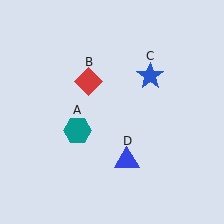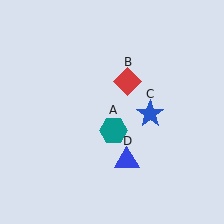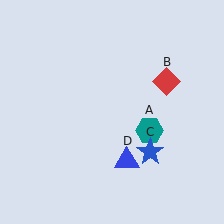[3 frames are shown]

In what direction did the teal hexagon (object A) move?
The teal hexagon (object A) moved right.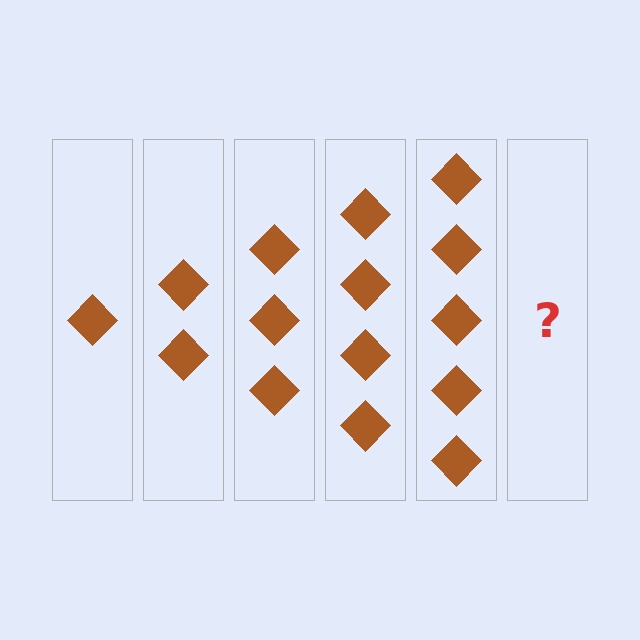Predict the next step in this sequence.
The next step is 6 diamonds.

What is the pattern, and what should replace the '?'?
The pattern is that each step adds one more diamond. The '?' should be 6 diamonds.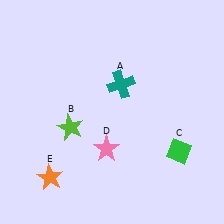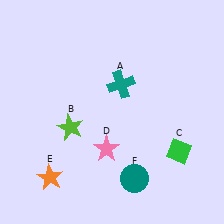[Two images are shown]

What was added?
A teal circle (F) was added in Image 2.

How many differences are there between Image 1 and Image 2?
There is 1 difference between the two images.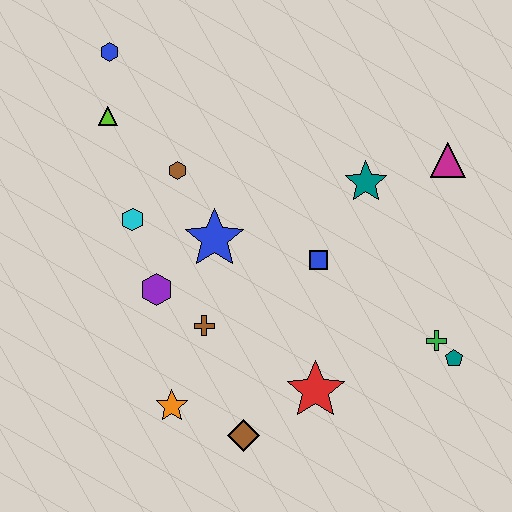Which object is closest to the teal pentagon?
The green cross is closest to the teal pentagon.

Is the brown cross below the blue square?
Yes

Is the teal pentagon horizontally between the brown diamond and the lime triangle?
No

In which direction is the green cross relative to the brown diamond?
The green cross is to the right of the brown diamond.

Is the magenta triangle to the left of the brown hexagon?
No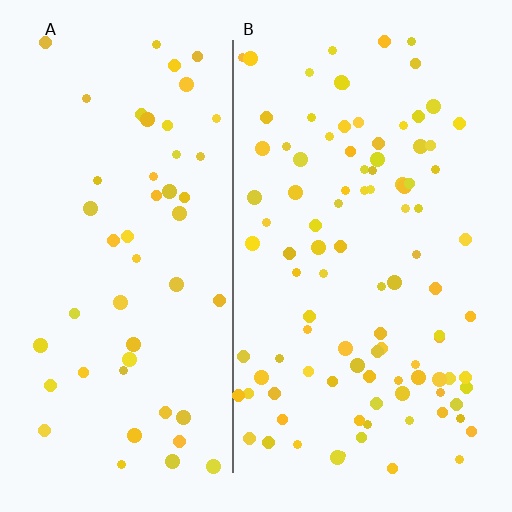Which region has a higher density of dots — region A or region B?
B (the right).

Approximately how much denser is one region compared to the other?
Approximately 2.0× — region B over region A.